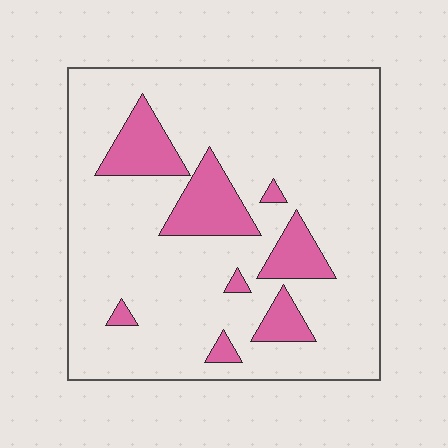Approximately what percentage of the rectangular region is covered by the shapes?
Approximately 15%.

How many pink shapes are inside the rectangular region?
8.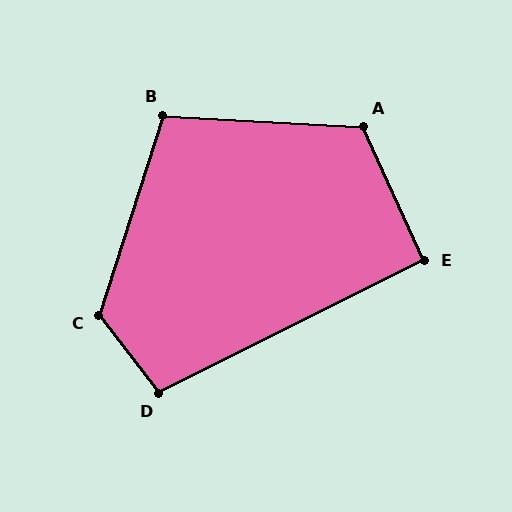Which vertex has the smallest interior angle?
E, at approximately 92 degrees.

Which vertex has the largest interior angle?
C, at approximately 124 degrees.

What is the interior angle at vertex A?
Approximately 118 degrees (obtuse).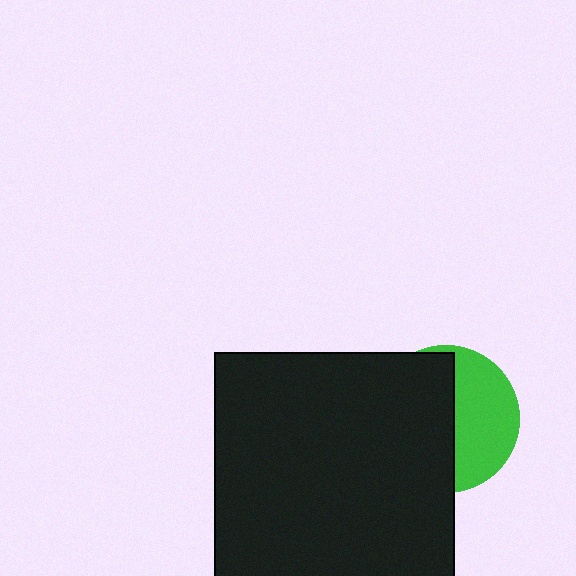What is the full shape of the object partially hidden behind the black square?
The partially hidden object is a green circle.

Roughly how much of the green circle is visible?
A small part of it is visible (roughly 43%).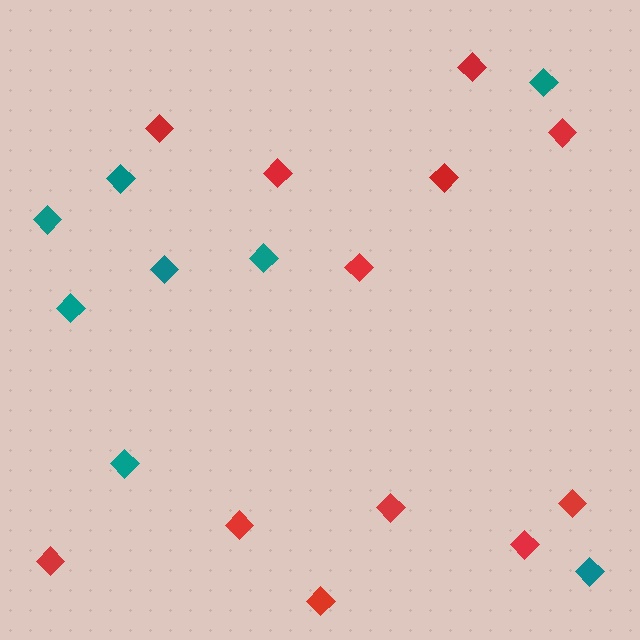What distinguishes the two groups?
There are 2 groups: one group of teal diamonds (8) and one group of red diamonds (12).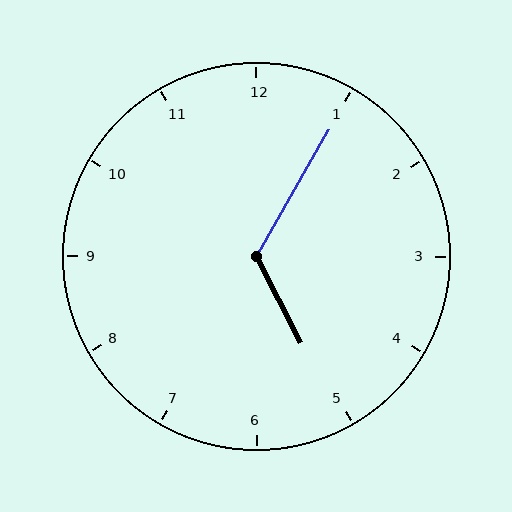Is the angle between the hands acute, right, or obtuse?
It is obtuse.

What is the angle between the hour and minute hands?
Approximately 122 degrees.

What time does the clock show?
5:05.